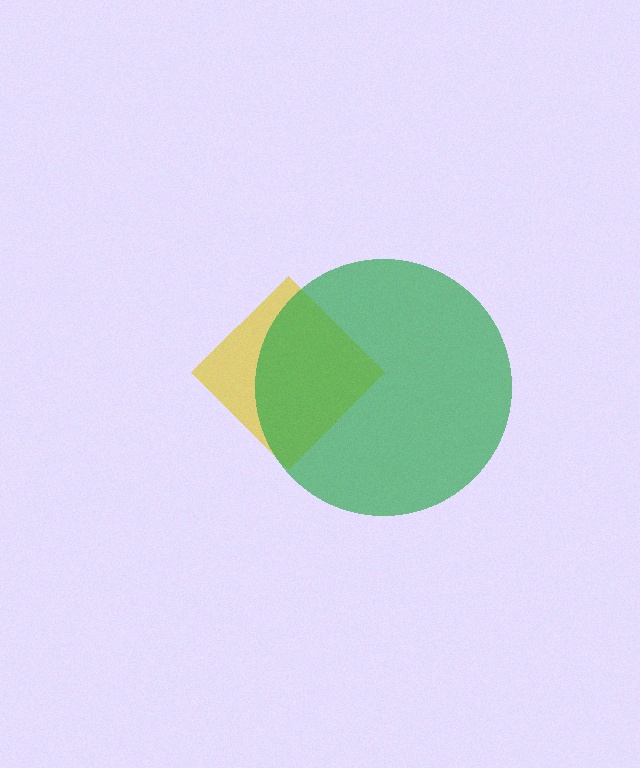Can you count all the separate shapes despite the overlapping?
Yes, there are 2 separate shapes.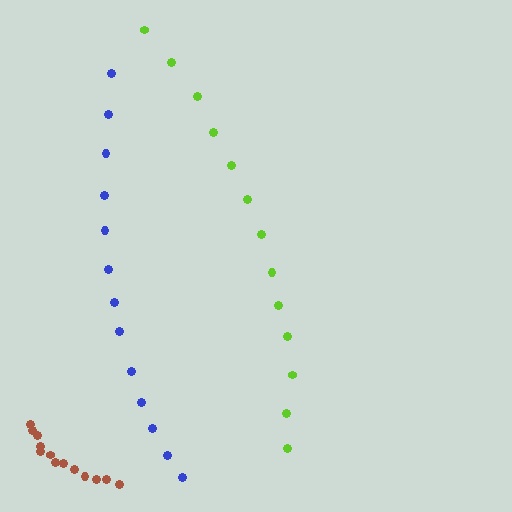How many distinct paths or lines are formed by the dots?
There are 3 distinct paths.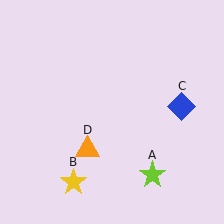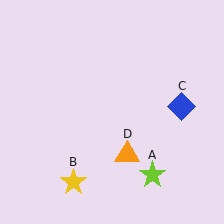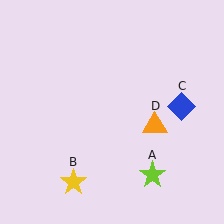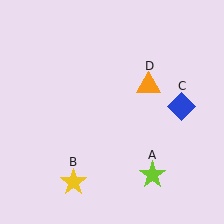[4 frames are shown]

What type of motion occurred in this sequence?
The orange triangle (object D) rotated counterclockwise around the center of the scene.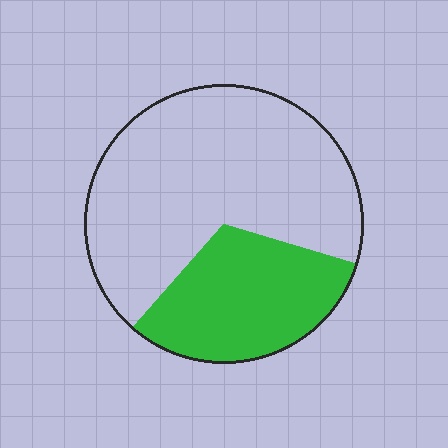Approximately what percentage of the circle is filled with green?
Approximately 30%.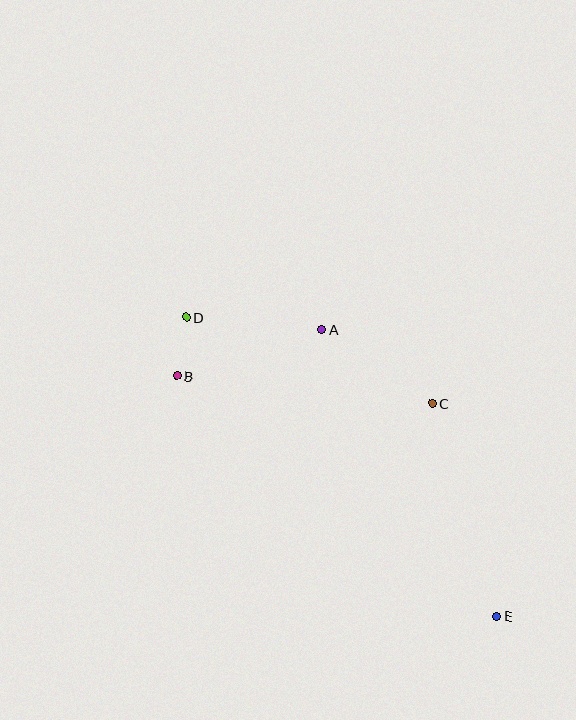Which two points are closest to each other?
Points B and D are closest to each other.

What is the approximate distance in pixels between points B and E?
The distance between B and E is approximately 400 pixels.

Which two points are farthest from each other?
Points D and E are farthest from each other.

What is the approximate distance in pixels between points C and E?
The distance between C and E is approximately 223 pixels.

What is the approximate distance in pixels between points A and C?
The distance between A and C is approximately 133 pixels.